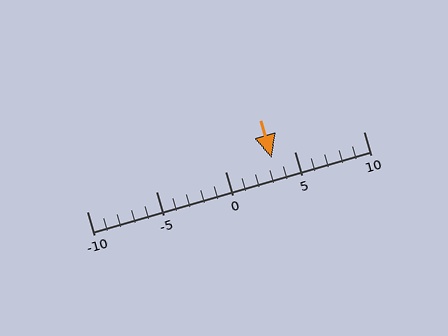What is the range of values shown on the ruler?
The ruler shows values from -10 to 10.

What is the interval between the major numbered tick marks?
The major tick marks are spaced 5 units apart.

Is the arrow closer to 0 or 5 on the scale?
The arrow is closer to 5.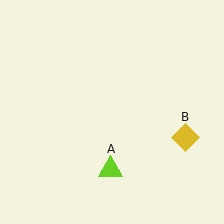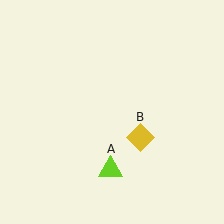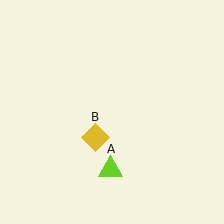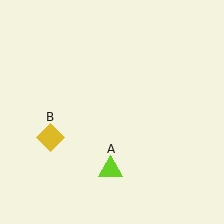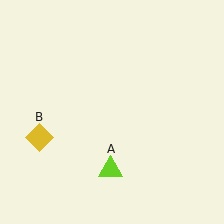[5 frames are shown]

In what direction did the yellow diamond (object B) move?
The yellow diamond (object B) moved left.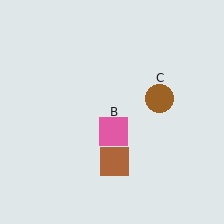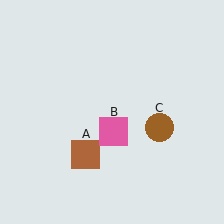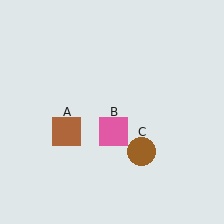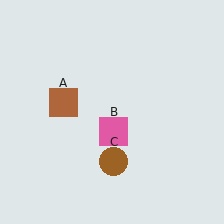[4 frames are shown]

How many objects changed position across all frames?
2 objects changed position: brown square (object A), brown circle (object C).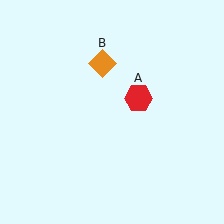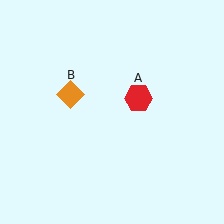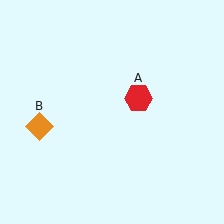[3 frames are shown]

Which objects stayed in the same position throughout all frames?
Red hexagon (object A) remained stationary.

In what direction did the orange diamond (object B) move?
The orange diamond (object B) moved down and to the left.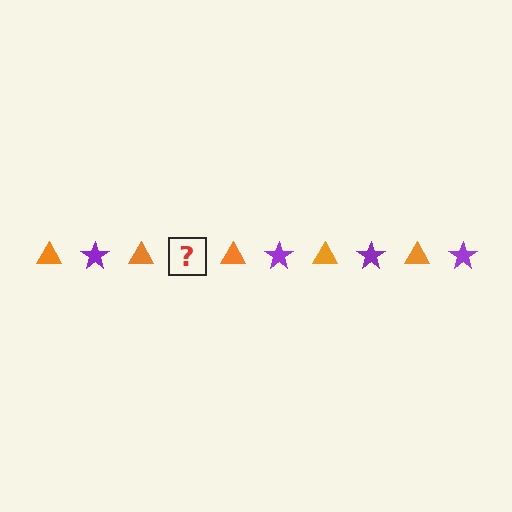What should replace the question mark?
The question mark should be replaced with a purple star.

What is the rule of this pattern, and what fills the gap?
The rule is that the pattern alternates between orange triangle and purple star. The gap should be filled with a purple star.